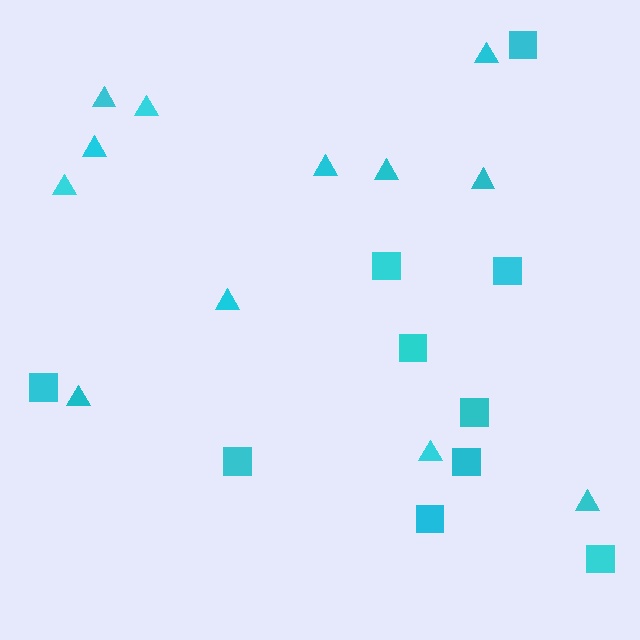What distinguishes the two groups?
There are 2 groups: one group of triangles (12) and one group of squares (10).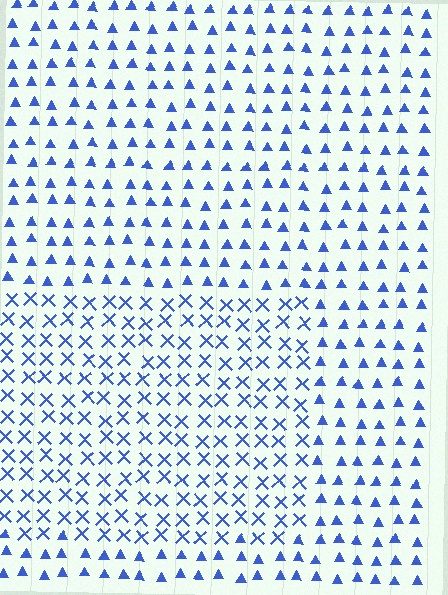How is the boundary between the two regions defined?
The boundary is defined by a change in element shape: X marks inside vs. triangles outside. All elements share the same color and spacing.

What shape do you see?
I see a rectangle.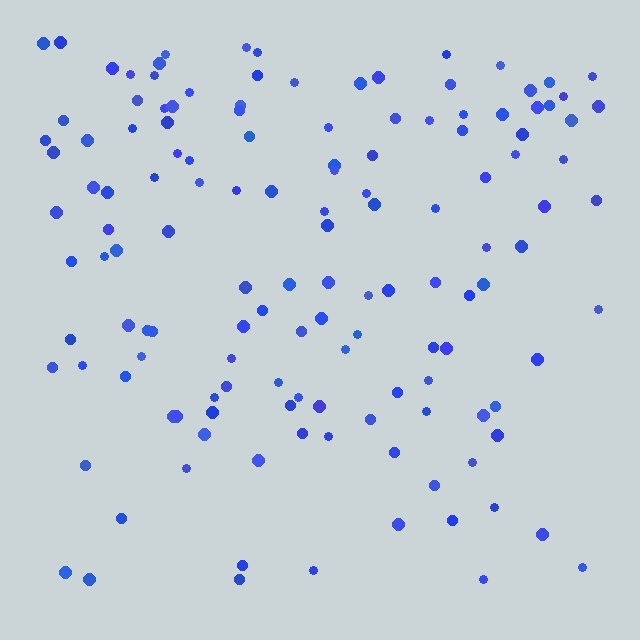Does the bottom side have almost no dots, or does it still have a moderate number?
Still a moderate number, just noticeably fewer than the top.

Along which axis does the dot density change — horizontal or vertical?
Vertical.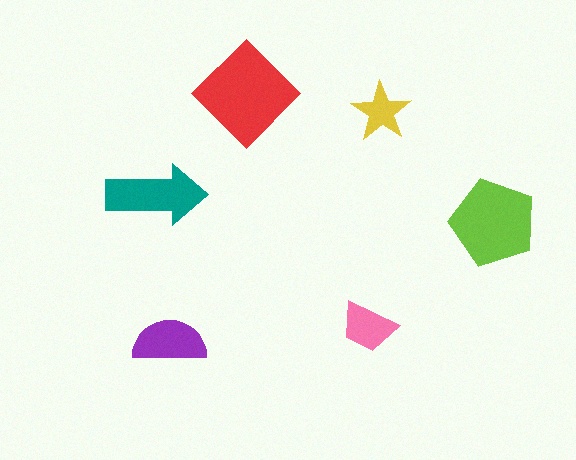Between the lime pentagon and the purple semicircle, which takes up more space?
The lime pentagon.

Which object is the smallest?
The yellow star.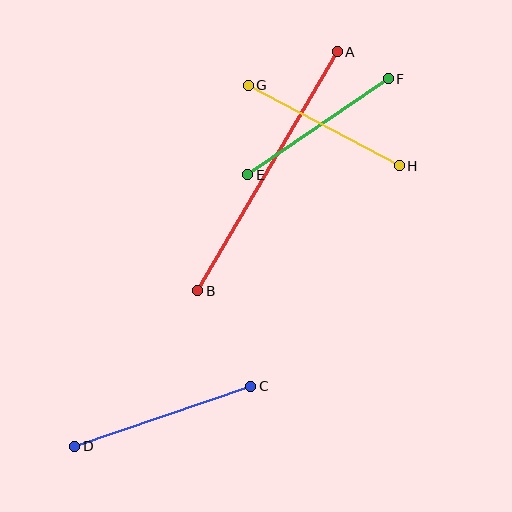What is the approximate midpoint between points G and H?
The midpoint is at approximately (324, 126) pixels.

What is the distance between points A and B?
The distance is approximately 277 pixels.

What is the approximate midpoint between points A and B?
The midpoint is at approximately (268, 171) pixels.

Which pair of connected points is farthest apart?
Points A and B are farthest apart.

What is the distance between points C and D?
The distance is approximately 186 pixels.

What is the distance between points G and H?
The distance is approximately 171 pixels.